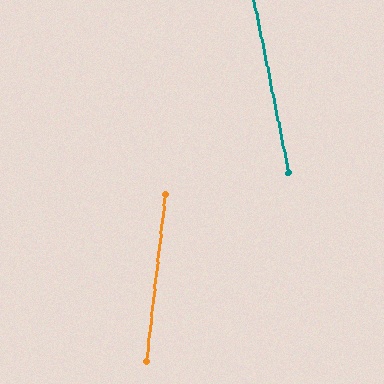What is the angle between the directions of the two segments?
Approximately 18 degrees.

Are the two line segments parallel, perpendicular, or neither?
Neither parallel nor perpendicular — they differ by about 18°.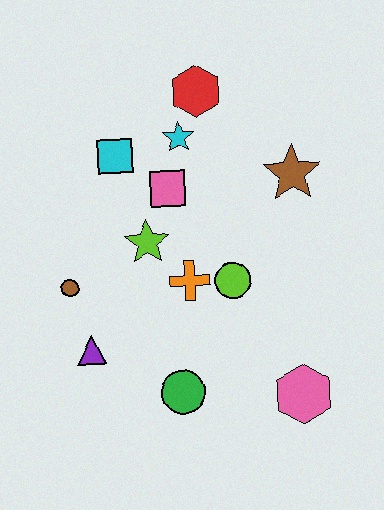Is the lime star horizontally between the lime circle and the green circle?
No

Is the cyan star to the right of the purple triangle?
Yes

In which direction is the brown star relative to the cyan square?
The brown star is to the right of the cyan square.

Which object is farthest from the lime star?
The pink hexagon is farthest from the lime star.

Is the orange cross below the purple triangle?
No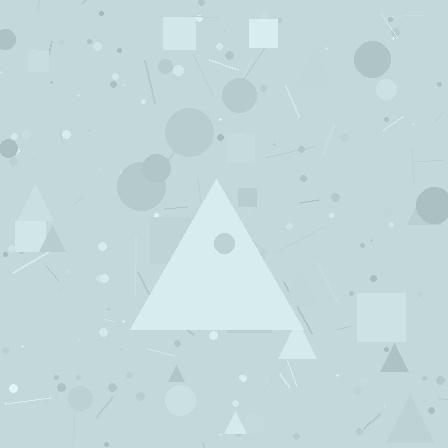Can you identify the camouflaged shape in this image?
The camouflaged shape is a triangle.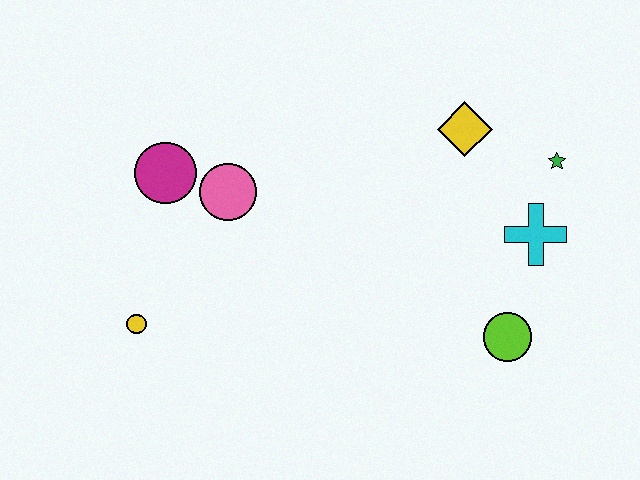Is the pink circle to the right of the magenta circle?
Yes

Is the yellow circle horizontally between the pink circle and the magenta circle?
No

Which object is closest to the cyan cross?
The green star is closest to the cyan cross.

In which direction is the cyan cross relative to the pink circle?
The cyan cross is to the right of the pink circle.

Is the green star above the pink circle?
Yes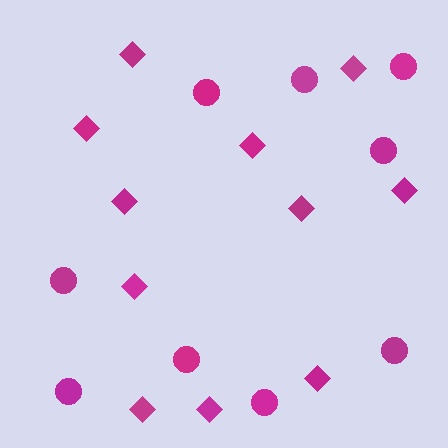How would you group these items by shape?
There are 2 groups: one group of diamonds (11) and one group of circles (9).